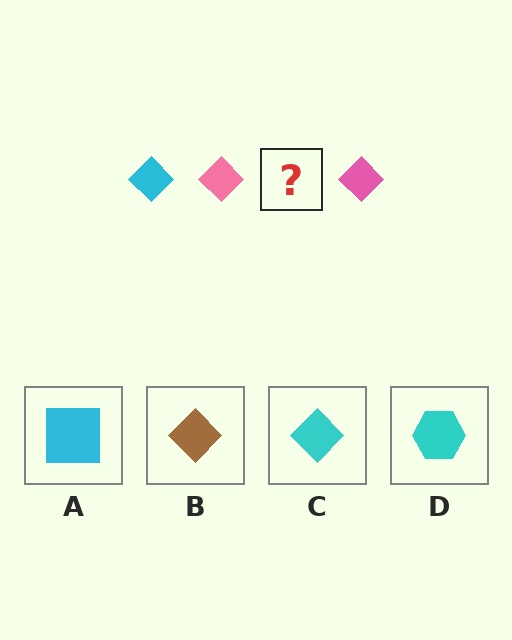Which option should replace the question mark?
Option C.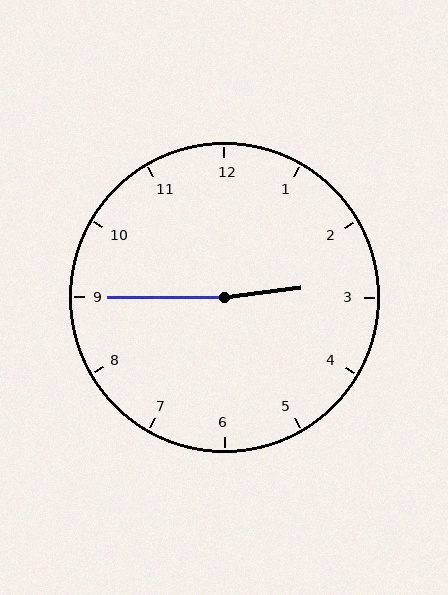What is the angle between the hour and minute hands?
Approximately 172 degrees.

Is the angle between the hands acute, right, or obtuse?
It is obtuse.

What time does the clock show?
2:45.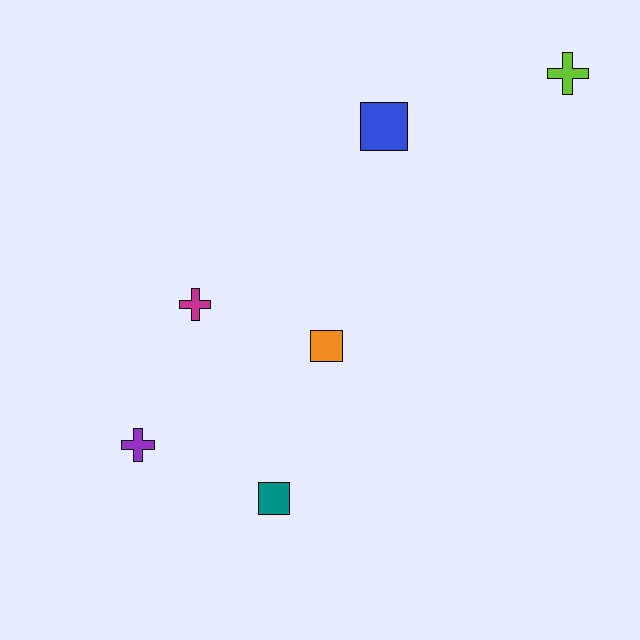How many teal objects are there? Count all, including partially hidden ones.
There is 1 teal object.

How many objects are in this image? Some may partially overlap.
There are 6 objects.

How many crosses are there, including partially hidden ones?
There are 3 crosses.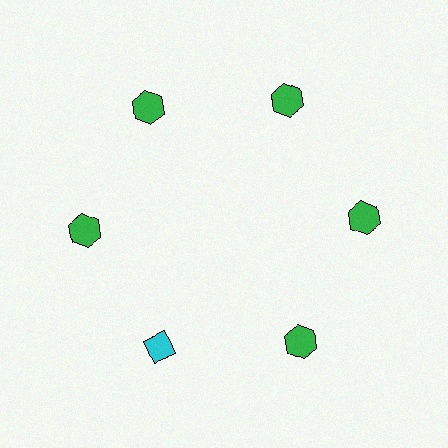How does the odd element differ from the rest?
It differs in both color (cyan instead of green) and shape (diamond instead of hexagon).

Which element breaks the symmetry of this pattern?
The cyan diamond at roughly the 7 o'clock position breaks the symmetry. All other shapes are green hexagons.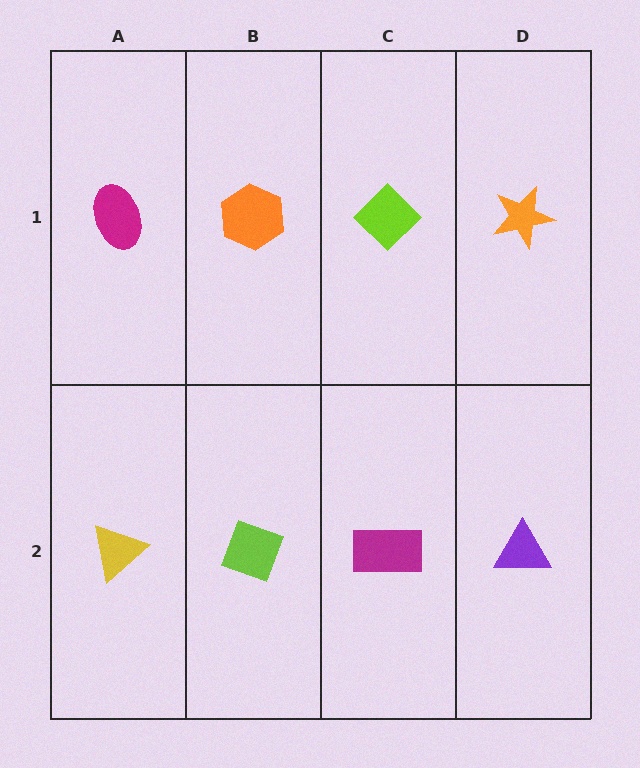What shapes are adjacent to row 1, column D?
A purple triangle (row 2, column D), a lime diamond (row 1, column C).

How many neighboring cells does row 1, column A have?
2.